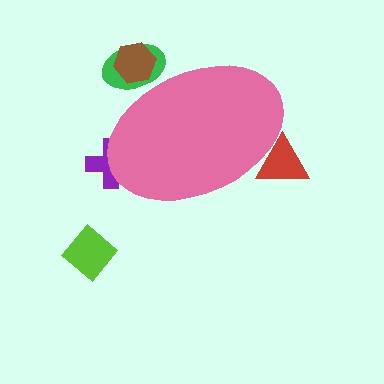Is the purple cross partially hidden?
Yes, the purple cross is partially hidden behind the pink ellipse.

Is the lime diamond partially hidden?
No, the lime diamond is fully visible.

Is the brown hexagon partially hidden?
Yes, the brown hexagon is partially hidden behind the pink ellipse.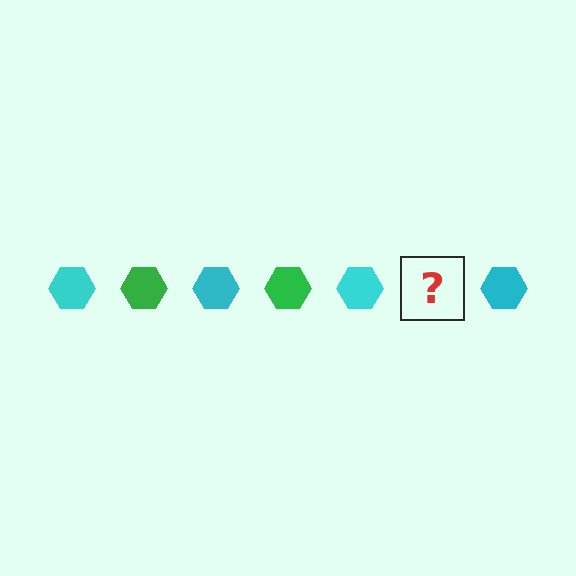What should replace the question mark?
The question mark should be replaced with a green hexagon.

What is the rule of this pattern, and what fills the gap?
The rule is that the pattern cycles through cyan, green hexagons. The gap should be filled with a green hexagon.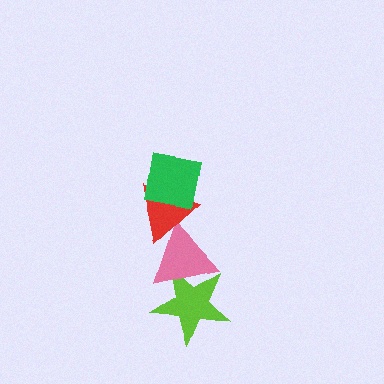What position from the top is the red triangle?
The red triangle is 2nd from the top.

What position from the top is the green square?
The green square is 1st from the top.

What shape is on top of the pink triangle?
The red triangle is on top of the pink triangle.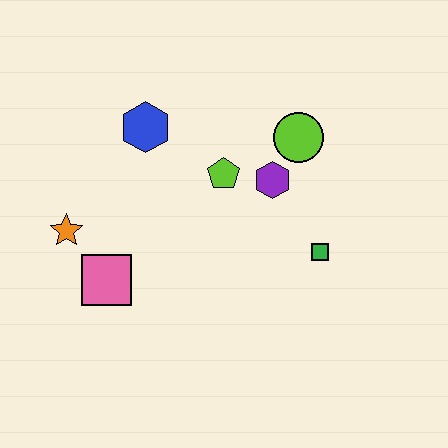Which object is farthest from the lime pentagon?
The orange star is farthest from the lime pentagon.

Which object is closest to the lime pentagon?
The purple hexagon is closest to the lime pentagon.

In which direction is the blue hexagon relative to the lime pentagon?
The blue hexagon is to the left of the lime pentagon.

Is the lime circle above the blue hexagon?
No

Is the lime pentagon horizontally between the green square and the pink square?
Yes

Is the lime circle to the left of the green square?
Yes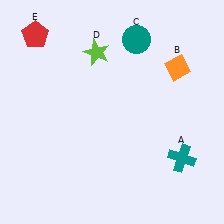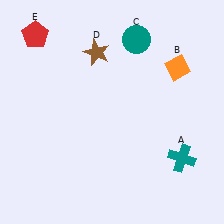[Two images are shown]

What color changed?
The star (D) changed from lime in Image 1 to brown in Image 2.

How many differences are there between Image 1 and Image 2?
There is 1 difference between the two images.